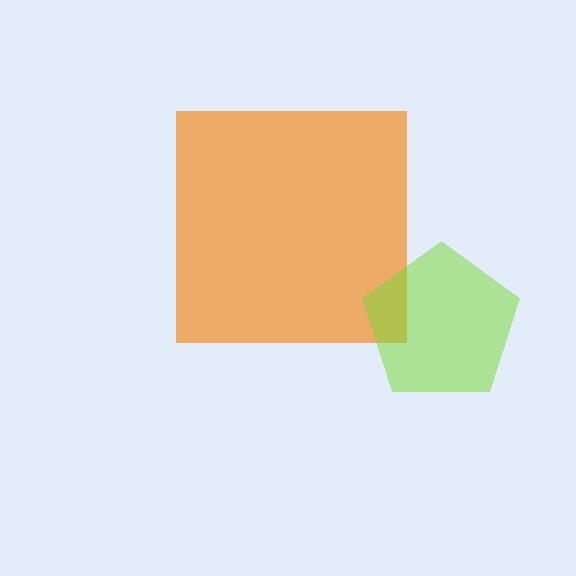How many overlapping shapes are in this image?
There are 2 overlapping shapes in the image.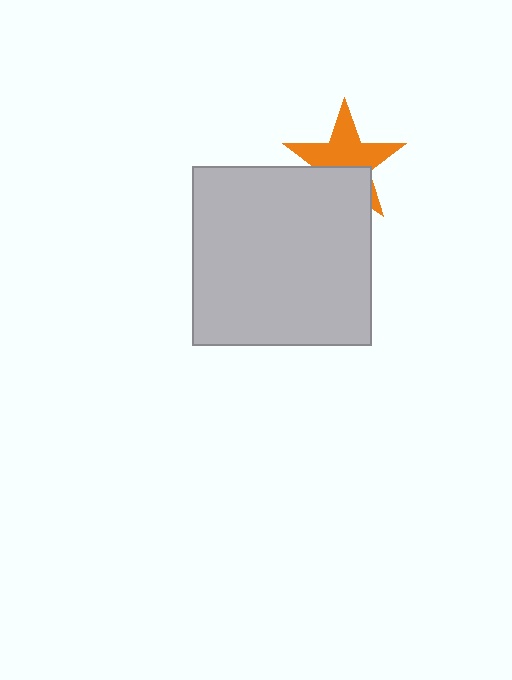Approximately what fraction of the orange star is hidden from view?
Roughly 39% of the orange star is hidden behind the light gray square.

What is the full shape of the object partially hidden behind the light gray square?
The partially hidden object is an orange star.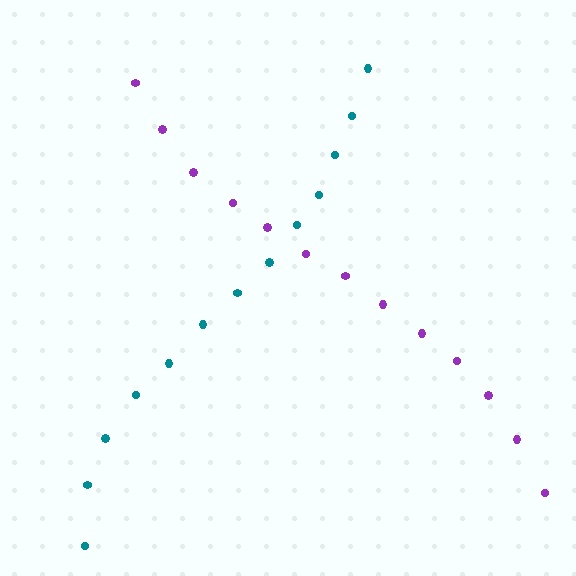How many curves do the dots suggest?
There are 2 distinct paths.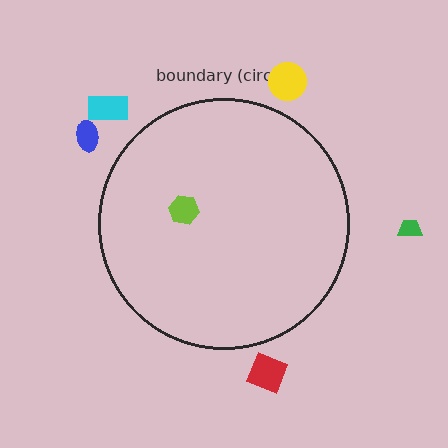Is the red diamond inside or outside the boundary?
Outside.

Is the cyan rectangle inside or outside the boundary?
Outside.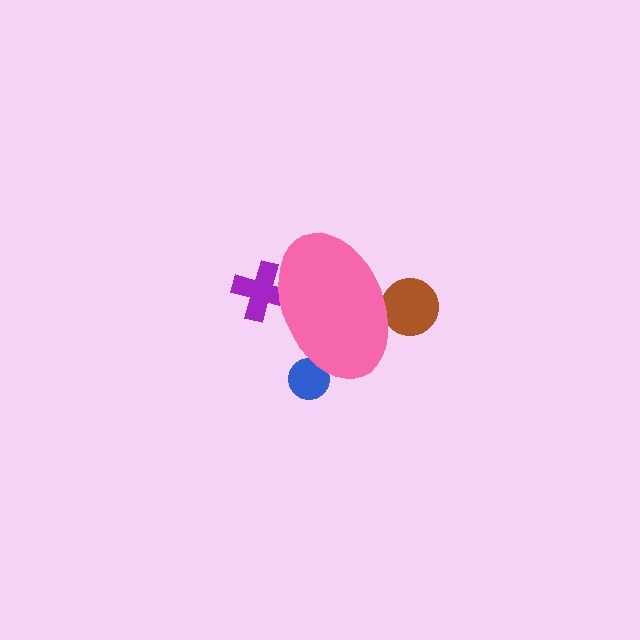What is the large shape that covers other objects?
A pink ellipse.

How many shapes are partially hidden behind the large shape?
3 shapes are partially hidden.